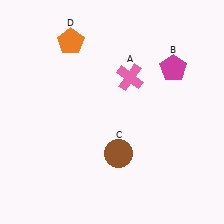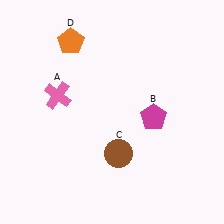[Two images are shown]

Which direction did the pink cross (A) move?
The pink cross (A) moved left.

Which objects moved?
The objects that moved are: the pink cross (A), the magenta pentagon (B).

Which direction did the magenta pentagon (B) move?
The magenta pentagon (B) moved down.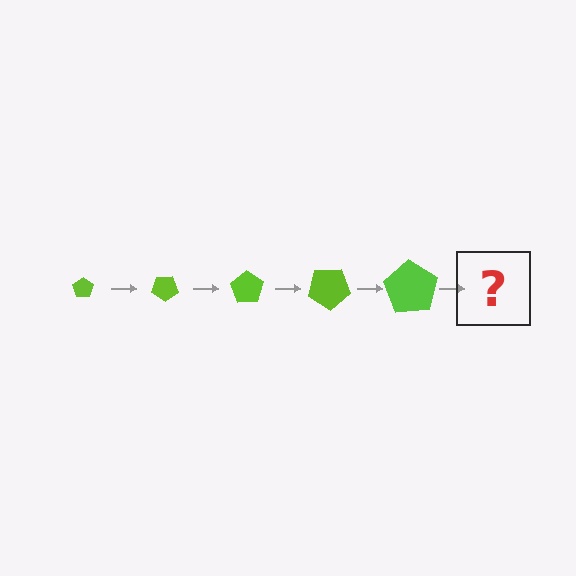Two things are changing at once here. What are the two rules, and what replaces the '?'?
The two rules are that the pentagon grows larger each step and it rotates 35 degrees each step. The '?' should be a pentagon, larger than the previous one and rotated 175 degrees from the start.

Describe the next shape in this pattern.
It should be a pentagon, larger than the previous one and rotated 175 degrees from the start.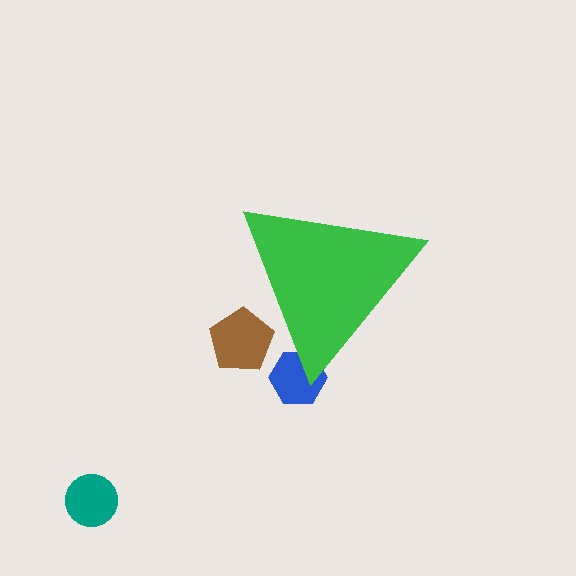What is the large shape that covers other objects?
A green triangle.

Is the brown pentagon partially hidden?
Yes, the brown pentagon is partially hidden behind the green triangle.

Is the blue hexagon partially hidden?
Yes, the blue hexagon is partially hidden behind the green triangle.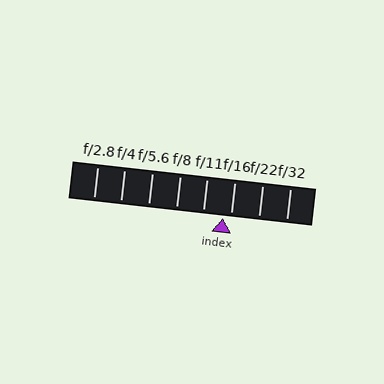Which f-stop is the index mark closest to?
The index mark is closest to f/16.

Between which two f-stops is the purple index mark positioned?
The index mark is between f/11 and f/16.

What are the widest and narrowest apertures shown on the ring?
The widest aperture shown is f/2.8 and the narrowest is f/32.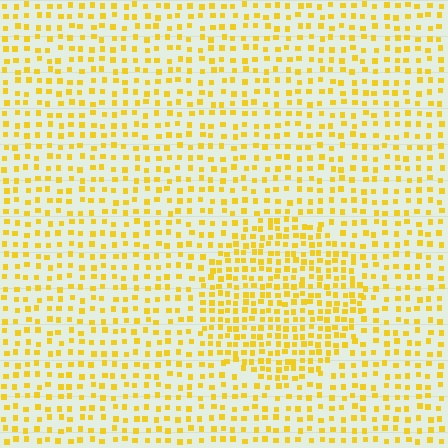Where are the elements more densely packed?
The elements are more densely packed inside the circle boundary.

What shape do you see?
I see a circle.